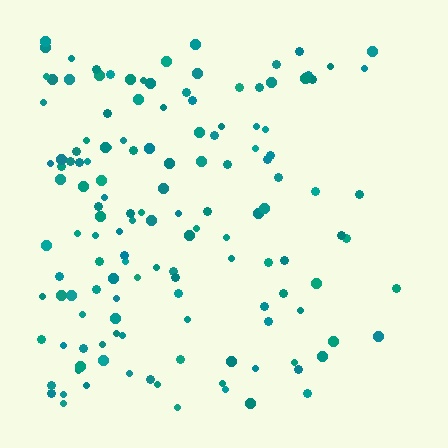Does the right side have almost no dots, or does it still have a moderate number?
Still a moderate number, just noticeably fewer than the left.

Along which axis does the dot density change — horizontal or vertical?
Horizontal.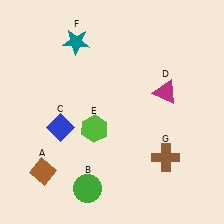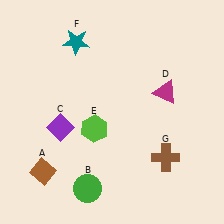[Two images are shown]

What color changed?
The diamond (C) changed from blue in Image 1 to purple in Image 2.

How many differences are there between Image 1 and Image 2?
There is 1 difference between the two images.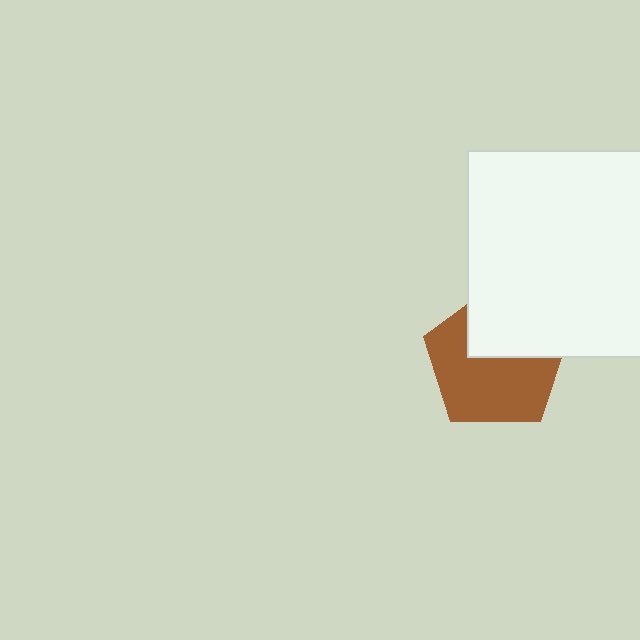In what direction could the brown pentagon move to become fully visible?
The brown pentagon could move down. That would shift it out from behind the white square entirely.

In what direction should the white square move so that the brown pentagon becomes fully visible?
The white square should move up. That is the shortest direction to clear the overlap and leave the brown pentagon fully visible.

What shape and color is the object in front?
The object in front is a white square.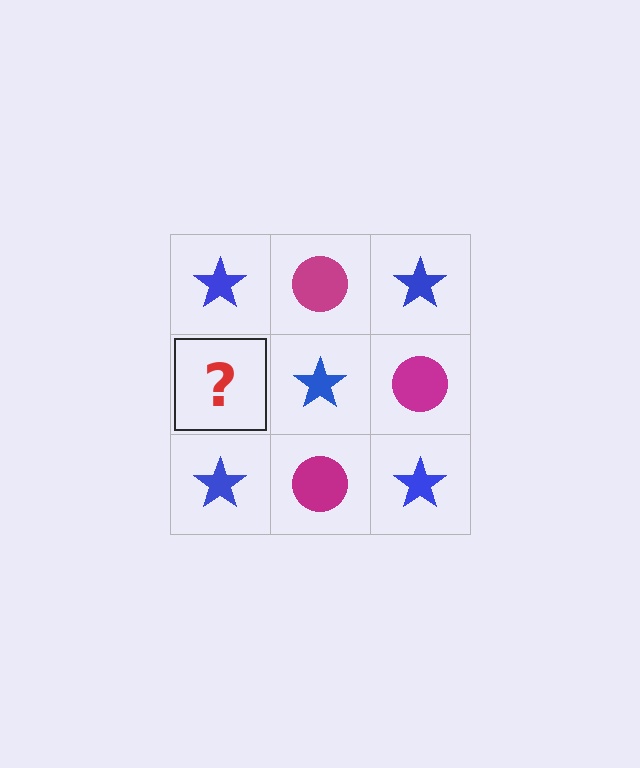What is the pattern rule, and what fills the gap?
The rule is that it alternates blue star and magenta circle in a checkerboard pattern. The gap should be filled with a magenta circle.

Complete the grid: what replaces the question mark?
The question mark should be replaced with a magenta circle.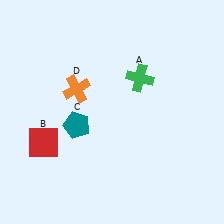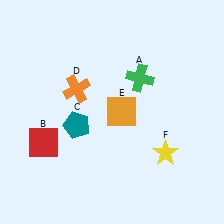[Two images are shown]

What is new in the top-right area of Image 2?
An orange square (E) was added in the top-right area of Image 2.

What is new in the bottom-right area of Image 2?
A yellow star (F) was added in the bottom-right area of Image 2.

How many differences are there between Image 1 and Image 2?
There are 2 differences between the two images.